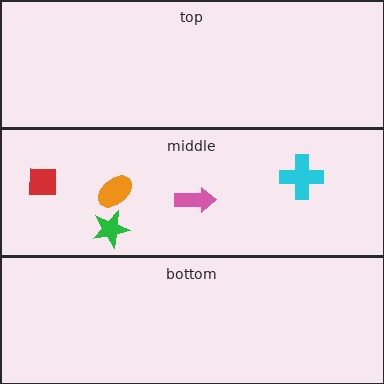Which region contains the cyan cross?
The middle region.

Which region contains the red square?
The middle region.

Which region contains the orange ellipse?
The middle region.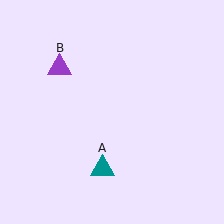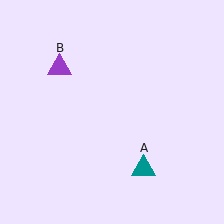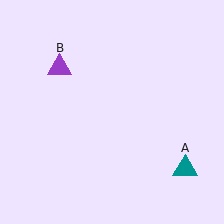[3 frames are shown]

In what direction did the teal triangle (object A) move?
The teal triangle (object A) moved right.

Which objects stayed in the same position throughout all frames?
Purple triangle (object B) remained stationary.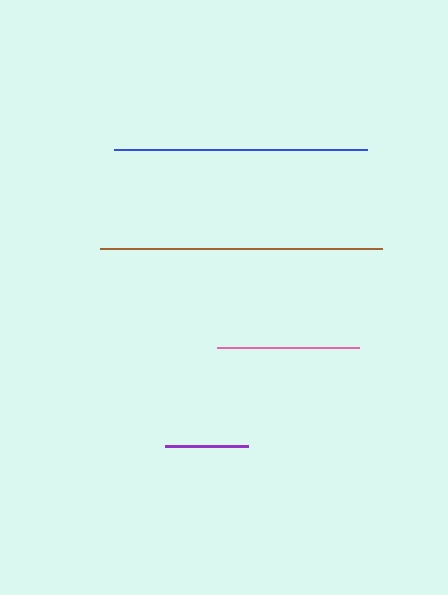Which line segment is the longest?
The brown line is the longest at approximately 282 pixels.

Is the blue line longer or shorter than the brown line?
The brown line is longer than the blue line.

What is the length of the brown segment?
The brown segment is approximately 282 pixels long.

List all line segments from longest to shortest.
From longest to shortest: brown, blue, pink, purple.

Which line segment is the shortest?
The purple line is the shortest at approximately 83 pixels.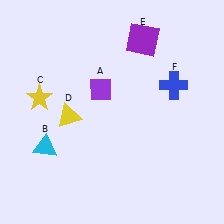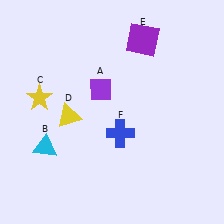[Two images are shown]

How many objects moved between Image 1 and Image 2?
1 object moved between the two images.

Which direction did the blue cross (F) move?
The blue cross (F) moved left.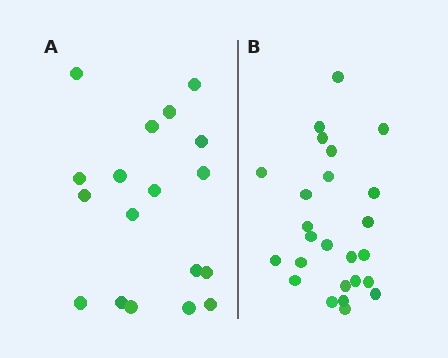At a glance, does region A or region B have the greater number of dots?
Region B (the right region) has more dots.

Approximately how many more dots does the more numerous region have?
Region B has roughly 8 or so more dots than region A.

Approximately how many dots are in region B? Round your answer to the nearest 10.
About 20 dots. (The exact count is 25, which rounds to 20.)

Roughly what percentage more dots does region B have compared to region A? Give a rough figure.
About 40% more.